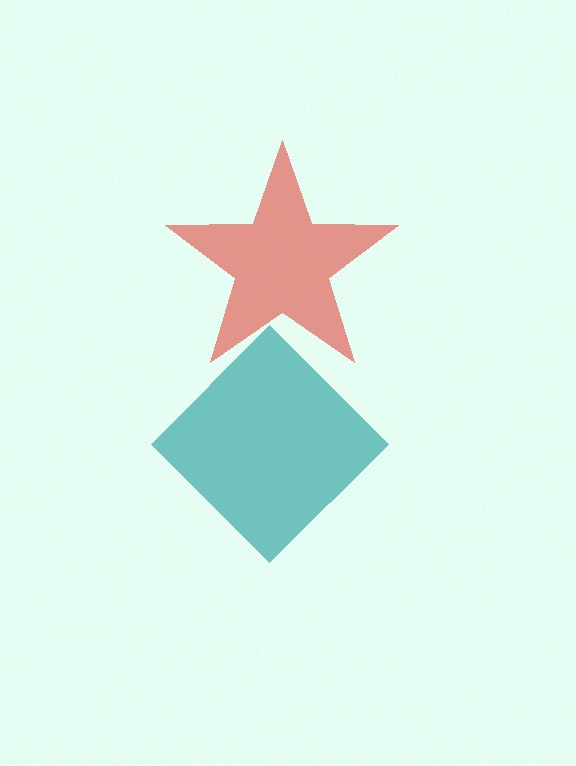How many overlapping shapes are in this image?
There are 2 overlapping shapes in the image.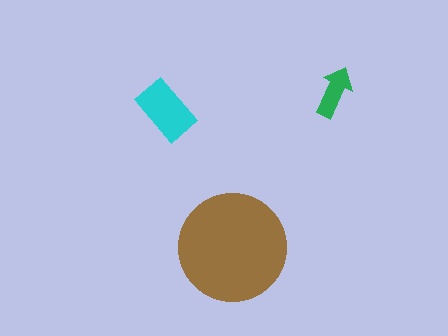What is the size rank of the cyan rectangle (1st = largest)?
2nd.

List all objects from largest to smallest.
The brown circle, the cyan rectangle, the green arrow.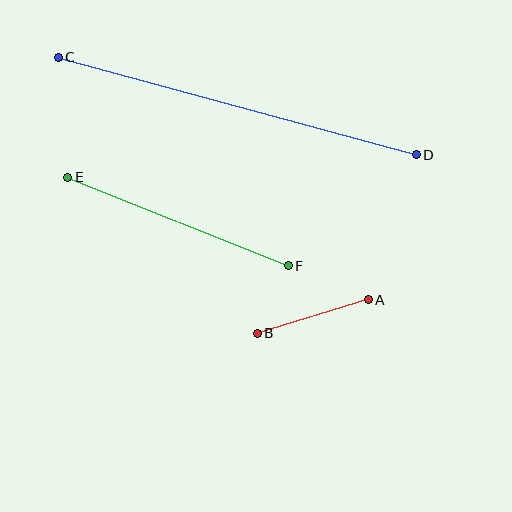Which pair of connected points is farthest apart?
Points C and D are farthest apart.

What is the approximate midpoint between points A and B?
The midpoint is at approximately (313, 317) pixels.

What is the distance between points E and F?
The distance is approximately 237 pixels.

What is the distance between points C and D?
The distance is approximately 371 pixels.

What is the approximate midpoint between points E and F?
The midpoint is at approximately (178, 221) pixels.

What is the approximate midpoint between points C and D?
The midpoint is at approximately (237, 106) pixels.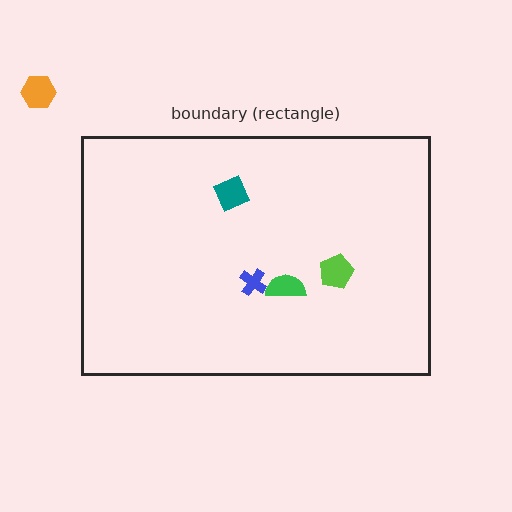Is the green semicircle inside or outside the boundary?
Inside.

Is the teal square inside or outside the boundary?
Inside.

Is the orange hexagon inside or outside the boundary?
Outside.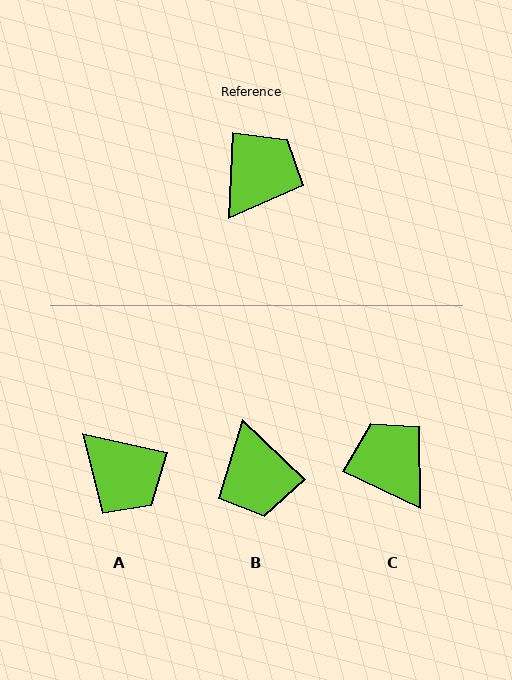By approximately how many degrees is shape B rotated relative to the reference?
Approximately 131 degrees clockwise.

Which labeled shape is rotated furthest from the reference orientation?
B, about 131 degrees away.